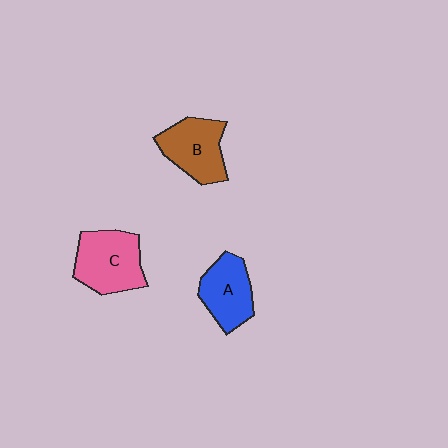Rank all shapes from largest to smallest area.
From largest to smallest: C (pink), B (brown), A (blue).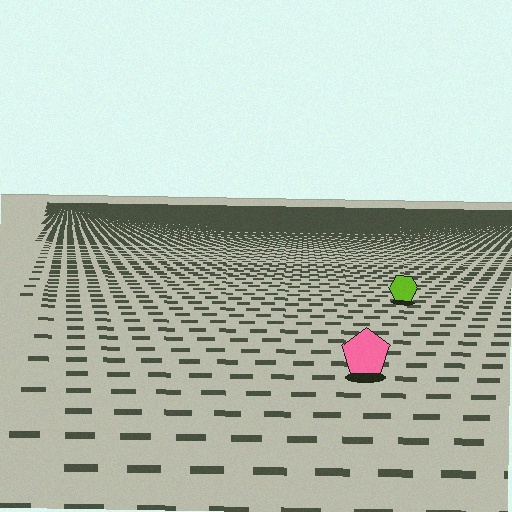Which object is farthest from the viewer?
The lime hexagon is farthest from the viewer. It appears smaller and the ground texture around it is denser.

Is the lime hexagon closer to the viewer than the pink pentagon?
No. The pink pentagon is closer — you can tell from the texture gradient: the ground texture is coarser near it.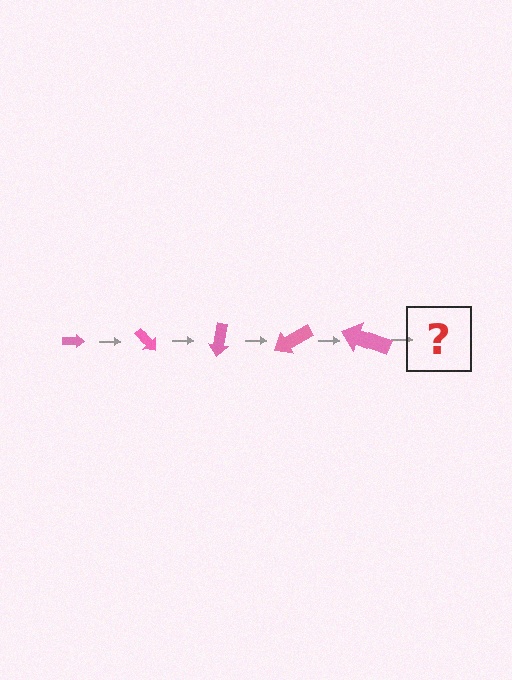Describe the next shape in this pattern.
It should be an arrow, larger than the previous one and rotated 250 degrees from the start.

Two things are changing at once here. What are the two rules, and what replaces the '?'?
The two rules are that the arrow grows larger each step and it rotates 50 degrees each step. The '?' should be an arrow, larger than the previous one and rotated 250 degrees from the start.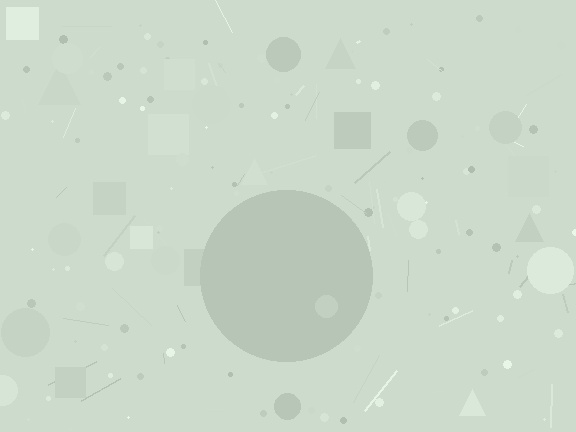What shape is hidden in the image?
A circle is hidden in the image.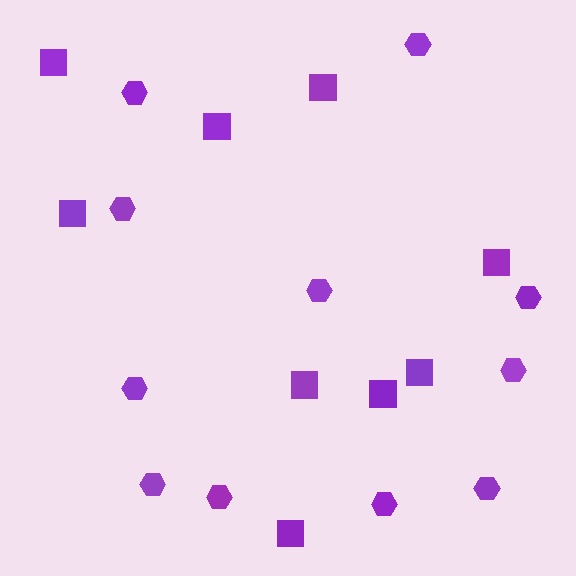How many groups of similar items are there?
There are 2 groups: one group of squares (9) and one group of hexagons (11).